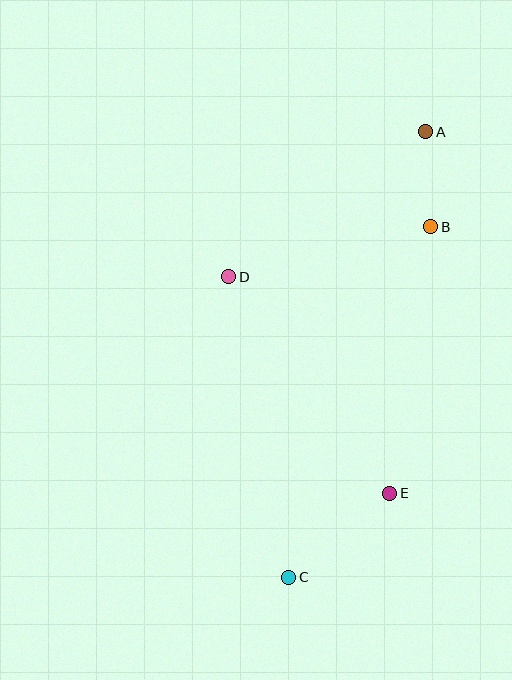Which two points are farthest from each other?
Points A and C are farthest from each other.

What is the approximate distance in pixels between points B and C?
The distance between B and C is approximately 379 pixels.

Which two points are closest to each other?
Points A and B are closest to each other.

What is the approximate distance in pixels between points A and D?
The distance between A and D is approximately 245 pixels.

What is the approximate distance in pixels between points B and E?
The distance between B and E is approximately 270 pixels.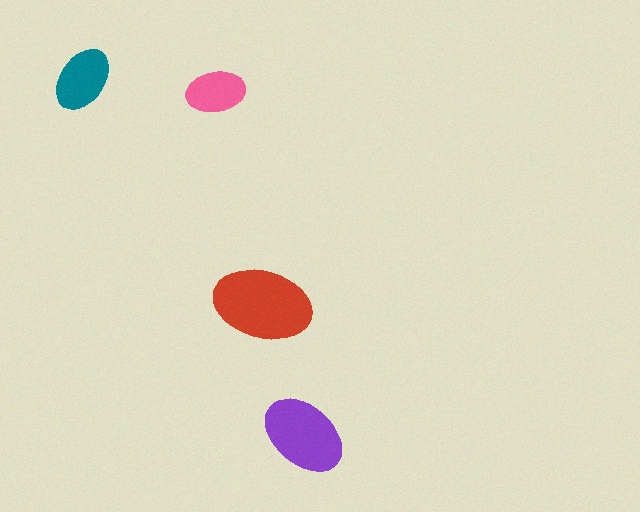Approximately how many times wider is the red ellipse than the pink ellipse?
About 1.5 times wider.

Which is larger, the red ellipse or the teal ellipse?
The red one.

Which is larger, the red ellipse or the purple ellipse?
The red one.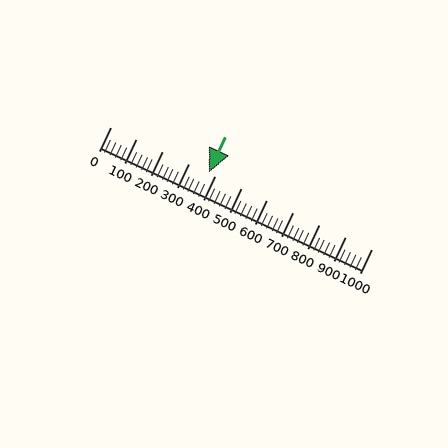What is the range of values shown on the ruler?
The ruler shows values from 0 to 1000.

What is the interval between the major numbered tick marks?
The major tick marks are spaced 100 units apart.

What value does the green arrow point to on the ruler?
The green arrow points to approximately 377.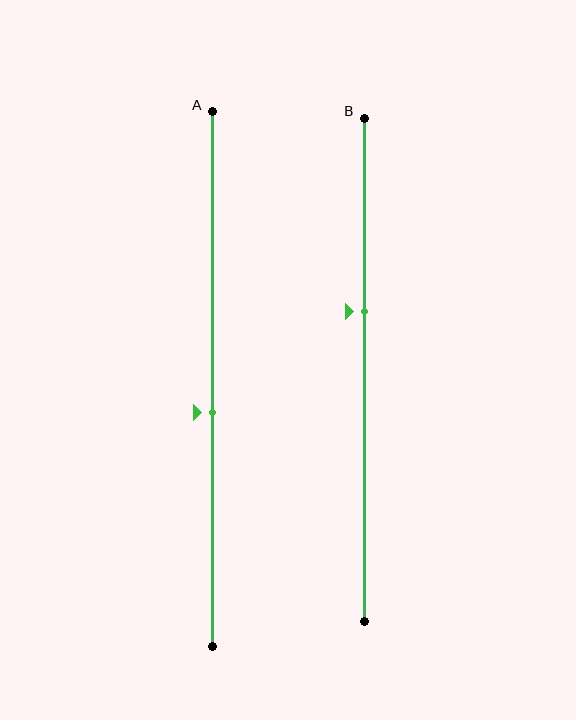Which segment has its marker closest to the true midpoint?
Segment A has its marker closest to the true midpoint.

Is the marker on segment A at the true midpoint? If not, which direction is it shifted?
No, the marker on segment A is shifted downward by about 6% of the segment length.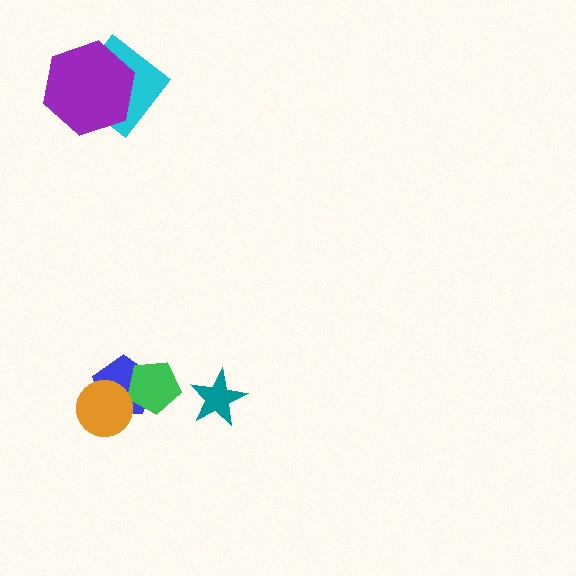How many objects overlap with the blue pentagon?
2 objects overlap with the blue pentagon.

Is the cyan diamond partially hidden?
Yes, it is partially covered by another shape.